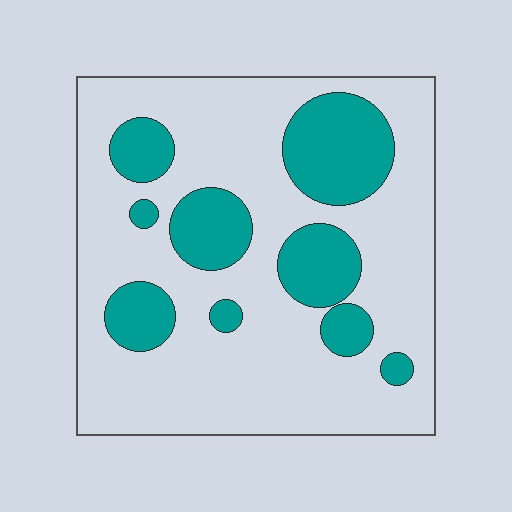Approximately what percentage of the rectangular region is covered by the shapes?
Approximately 25%.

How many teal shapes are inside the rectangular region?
9.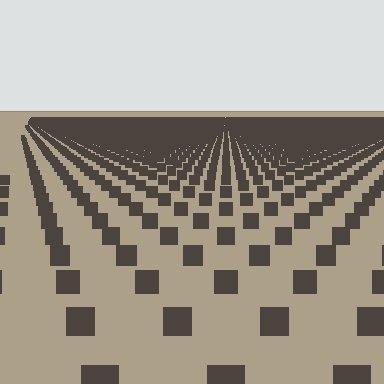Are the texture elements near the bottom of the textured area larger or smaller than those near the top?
Larger. Near the bottom, elements are closer to the viewer and appear at a bigger on-screen size.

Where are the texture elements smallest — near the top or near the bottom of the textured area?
Near the top.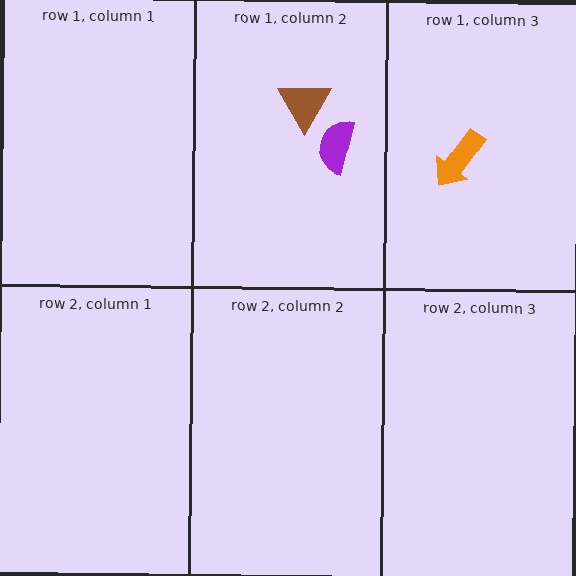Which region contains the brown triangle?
The row 1, column 2 region.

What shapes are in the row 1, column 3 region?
The orange arrow.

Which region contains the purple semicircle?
The row 1, column 2 region.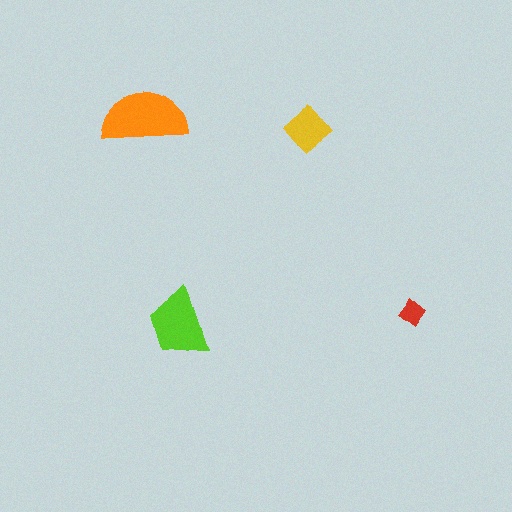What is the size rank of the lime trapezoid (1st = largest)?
2nd.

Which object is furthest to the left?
The orange semicircle is leftmost.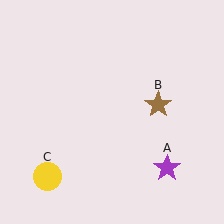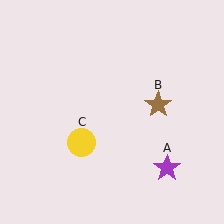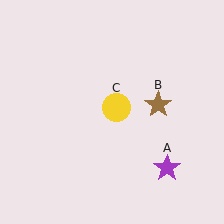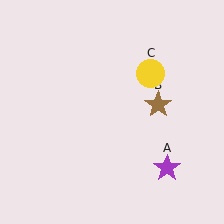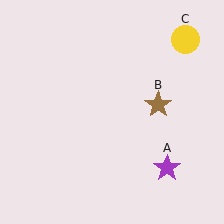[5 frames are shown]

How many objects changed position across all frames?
1 object changed position: yellow circle (object C).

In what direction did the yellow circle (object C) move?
The yellow circle (object C) moved up and to the right.